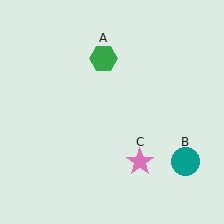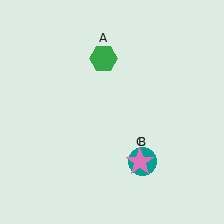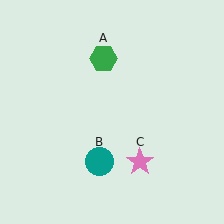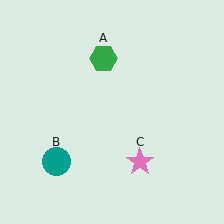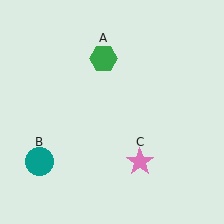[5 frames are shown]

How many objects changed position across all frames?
1 object changed position: teal circle (object B).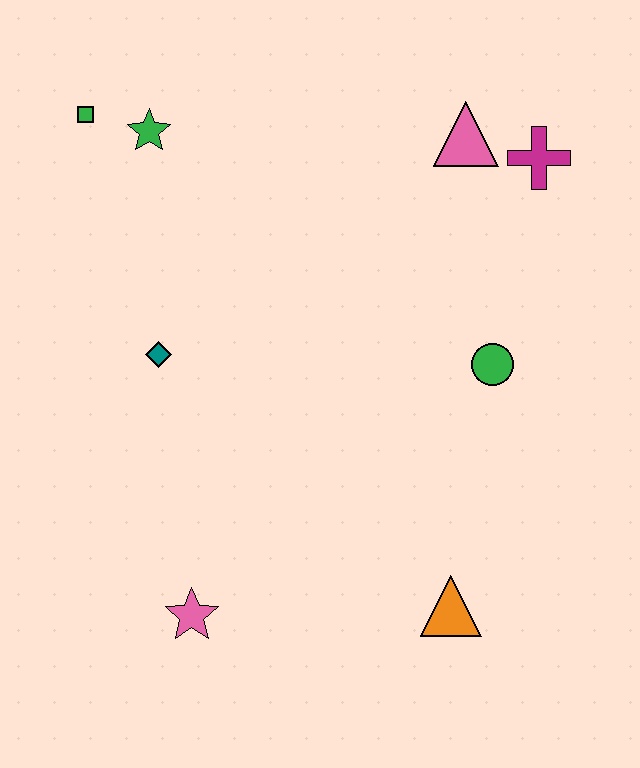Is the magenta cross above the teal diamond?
Yes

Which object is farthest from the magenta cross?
The pink star is farthest from the magenta cross.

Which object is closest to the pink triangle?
The magenta cross is closest to the pink triangle.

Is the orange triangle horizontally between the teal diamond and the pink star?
No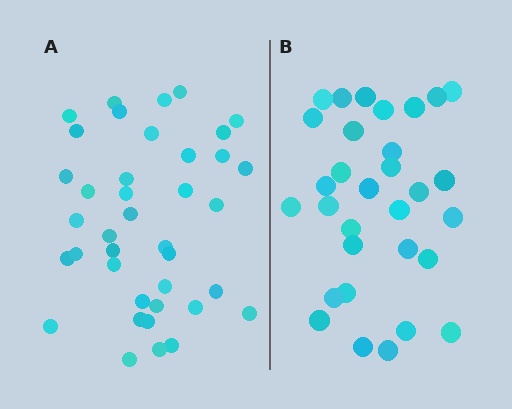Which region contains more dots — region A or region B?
Region A (the left region) has more dots.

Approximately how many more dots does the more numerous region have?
Region A has roughly 8 or so more dots than region B.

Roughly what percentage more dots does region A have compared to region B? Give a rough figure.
About 25% more.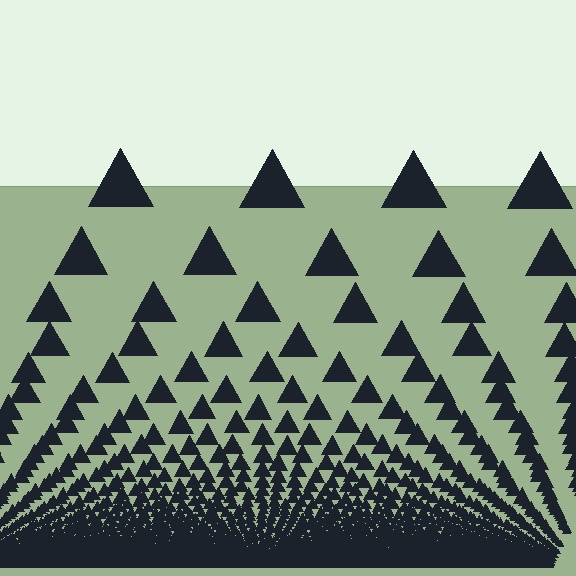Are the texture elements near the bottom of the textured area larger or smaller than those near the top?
Smaller. The gradient is inverted — elements near the bottom are smaller and denser.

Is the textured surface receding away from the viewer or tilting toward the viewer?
The surface appears to tilt toward the viewer. Texture elements get larger and sparser toward the top.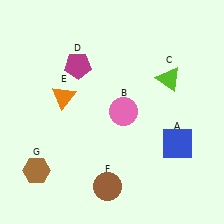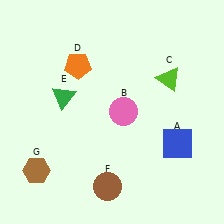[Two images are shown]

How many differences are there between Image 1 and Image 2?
There are 2 differences between the two images.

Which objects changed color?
D changed from magenta to orange. E changed from orange to green.